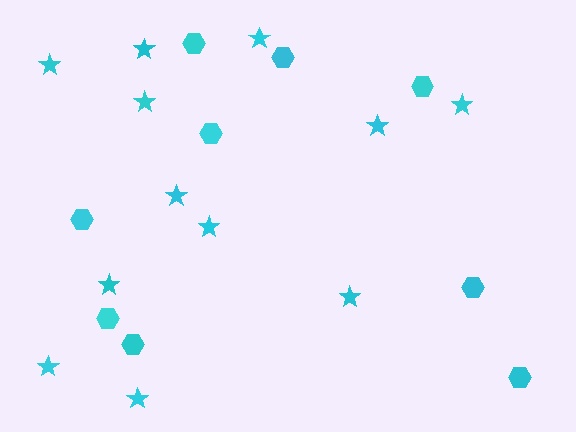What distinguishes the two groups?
There are 2 groups: one group of stars (12) and one group of hexagons (9).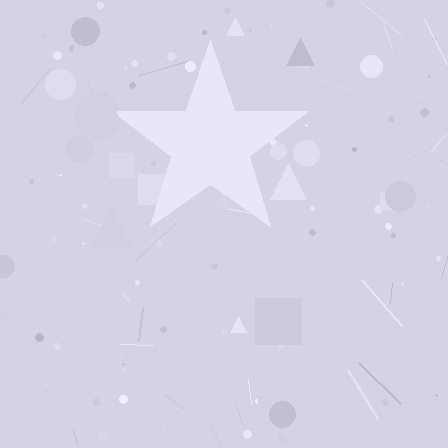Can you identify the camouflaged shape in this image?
The camouflaged shape is a star.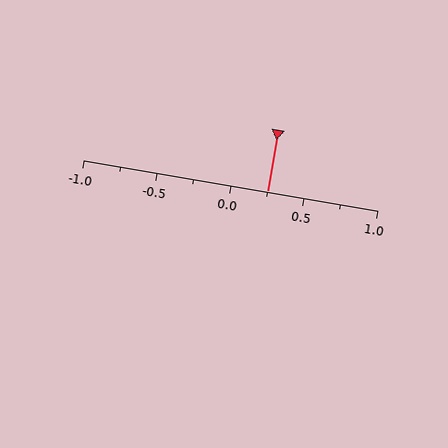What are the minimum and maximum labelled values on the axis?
The axis runs from -1.0 to 1.0.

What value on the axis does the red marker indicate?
The marker indicates approximately 0.25.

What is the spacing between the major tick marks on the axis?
The major ticks are spaced 0.5 apart.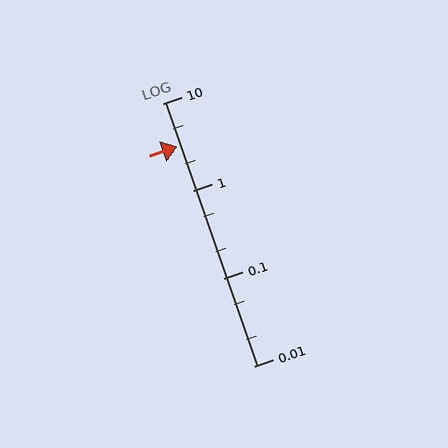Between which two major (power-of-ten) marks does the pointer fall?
The pointer is between 1 and 10.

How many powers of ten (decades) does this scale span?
The scale spans 3 decades, from 0.01 to 10.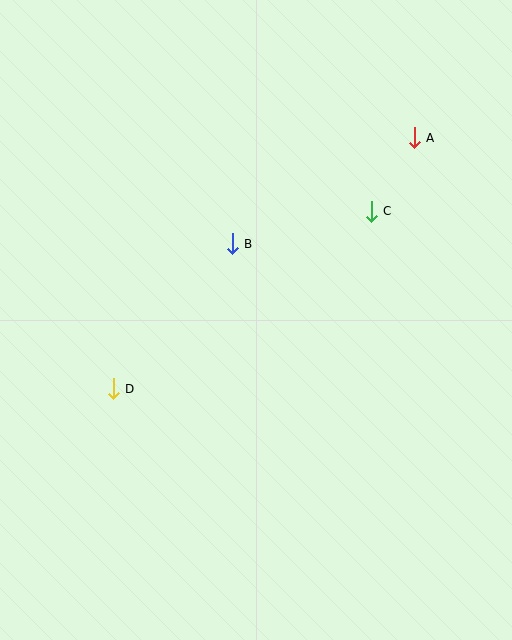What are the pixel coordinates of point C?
Point C is at (371, 211).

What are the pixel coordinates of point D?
Point D is at (113, 389).